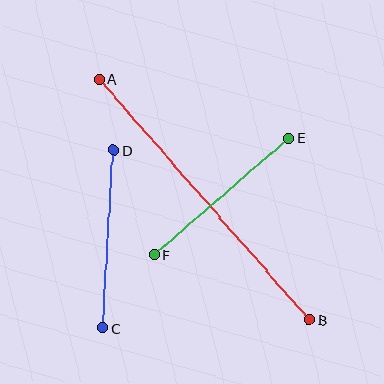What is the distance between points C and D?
The distance is approximately 178 pixels.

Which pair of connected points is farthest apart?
Points A and B are farthest apart.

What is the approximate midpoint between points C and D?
The midpoint is at approximately (108, 239) pixels.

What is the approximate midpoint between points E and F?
The midpoint is at approximately (221, 197) pixels.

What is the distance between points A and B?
The distance is approximately 319 pixels.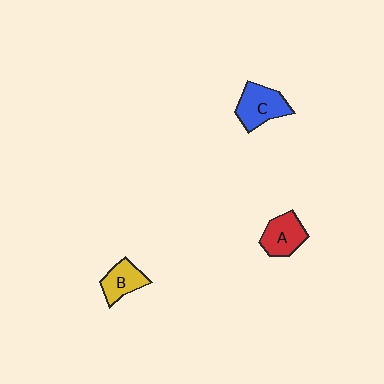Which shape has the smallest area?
Shape B (yellow).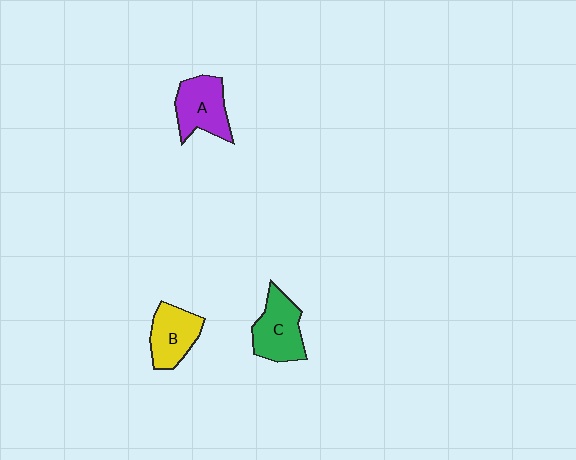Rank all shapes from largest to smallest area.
From largest to smallest: C (green), A (purple), B (yellow).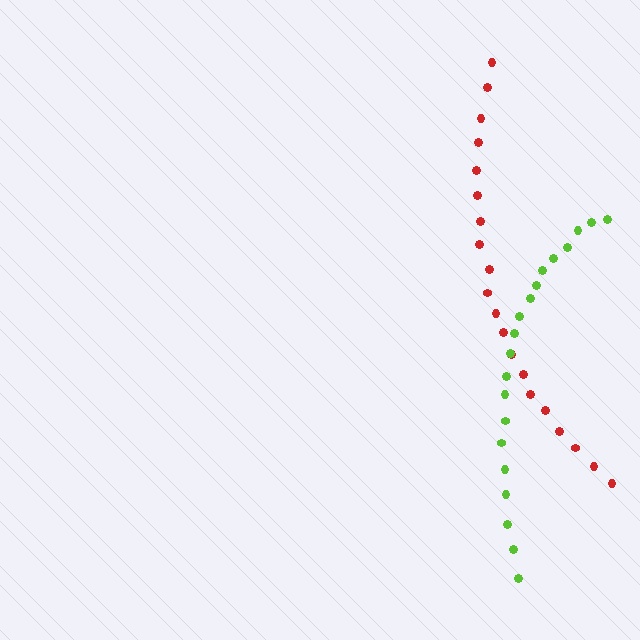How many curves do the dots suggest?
There are 2 distinct paths.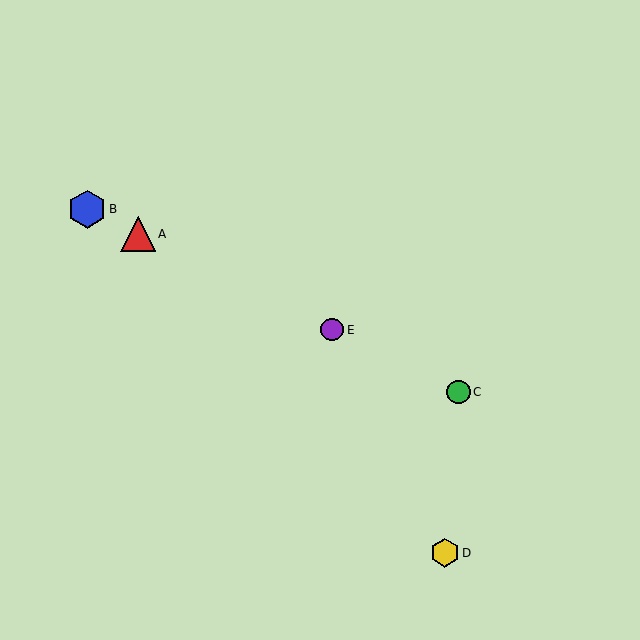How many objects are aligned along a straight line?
4 objects (A, B, C, E) are aligned along a straight line.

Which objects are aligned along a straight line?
Objects A, B, C, E are aligned along a straight line.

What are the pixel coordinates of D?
Object D is at (445, 553).